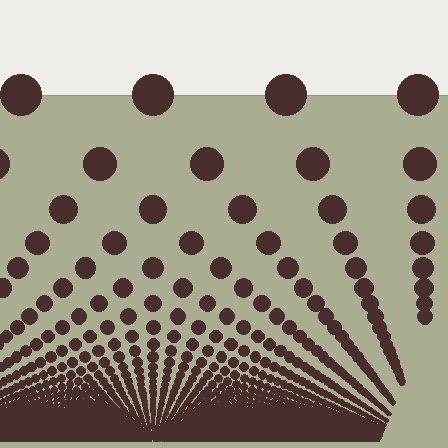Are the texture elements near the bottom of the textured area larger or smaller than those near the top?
Smaller. The gradient is inverted — elements near the bottom are smaller and denser.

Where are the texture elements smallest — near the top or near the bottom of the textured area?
Near the bottom.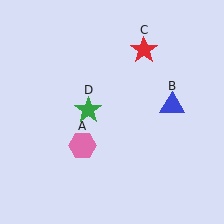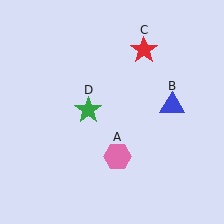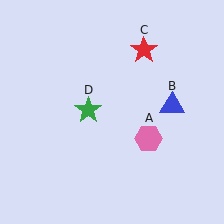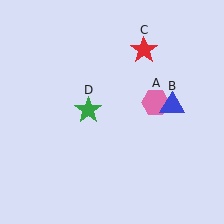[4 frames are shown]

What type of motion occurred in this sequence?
The pink hexagon (object A) rotated counterclockwise around the center of the scene.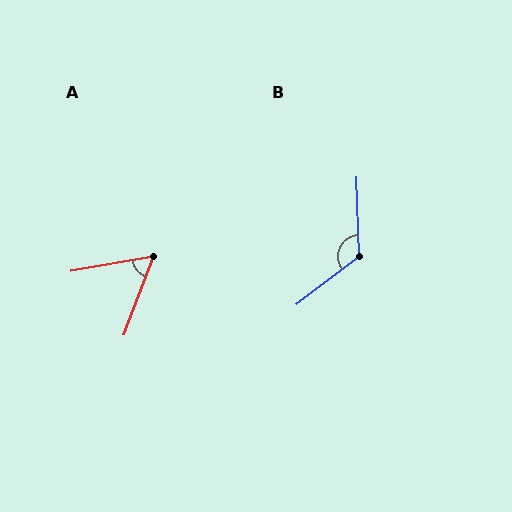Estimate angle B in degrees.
Approximately 126 degrees.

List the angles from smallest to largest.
A (60°), B (126°).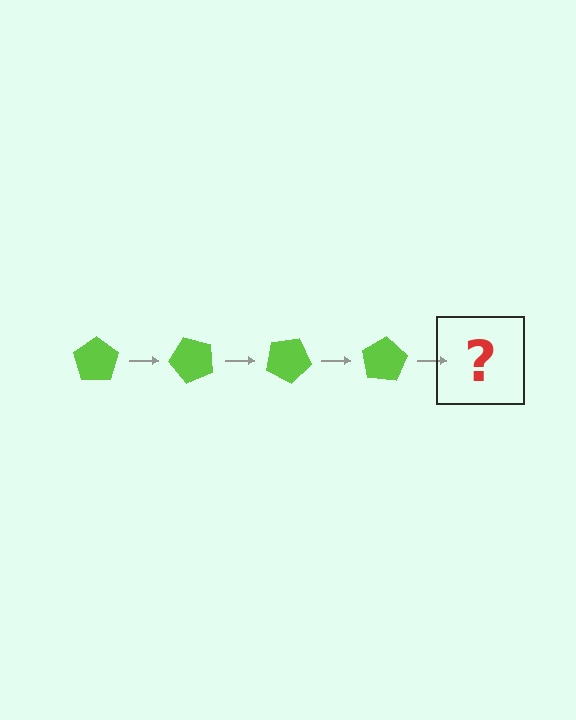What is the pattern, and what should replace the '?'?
The pattern is that the pentagon rotates 50 degrees each step. The '?' should be a lime pentagon rotated 200 degrees.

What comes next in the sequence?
The next element should be a lime pentagon rotated 200 degrees.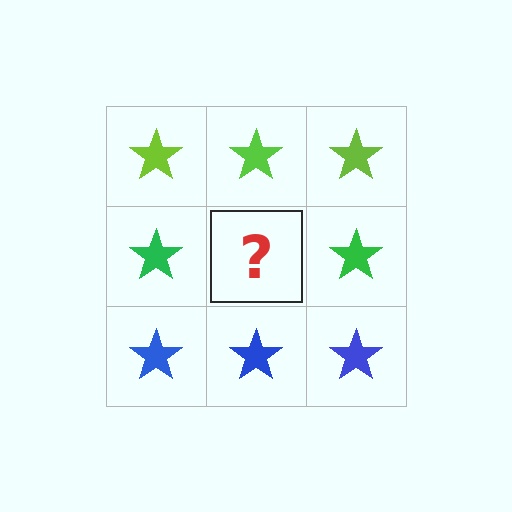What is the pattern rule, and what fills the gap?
The rule is that each row has a consistent color. The gap should be filled with a green star.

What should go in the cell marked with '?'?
The missing cell should contain a green star.